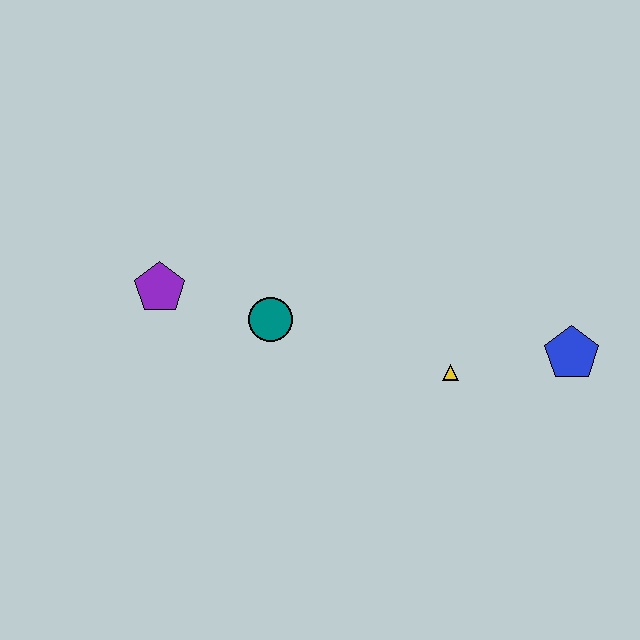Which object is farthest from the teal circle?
The blue pentagon is farthest from the teal circle.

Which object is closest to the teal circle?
The purple pentagon is closest to the teal circle.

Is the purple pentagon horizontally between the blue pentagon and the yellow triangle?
No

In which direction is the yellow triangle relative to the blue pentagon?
The yellow triangle is to the left of the blue pentagon.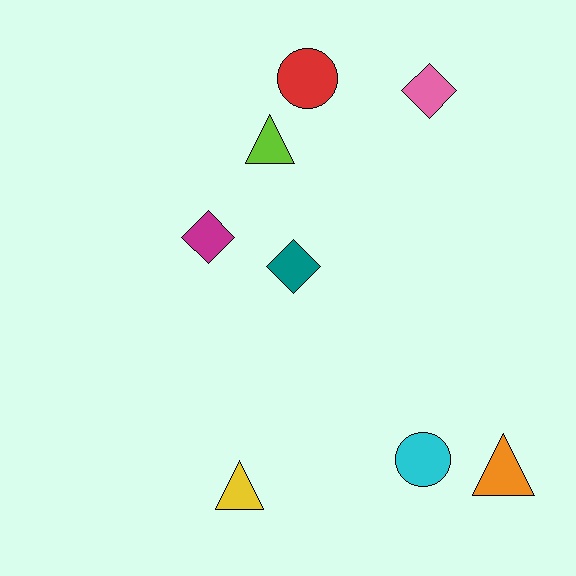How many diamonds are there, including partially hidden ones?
There are 3 diamonds.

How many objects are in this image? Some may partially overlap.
There are 8 objects.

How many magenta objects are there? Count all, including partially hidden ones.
There is 1 magenta object.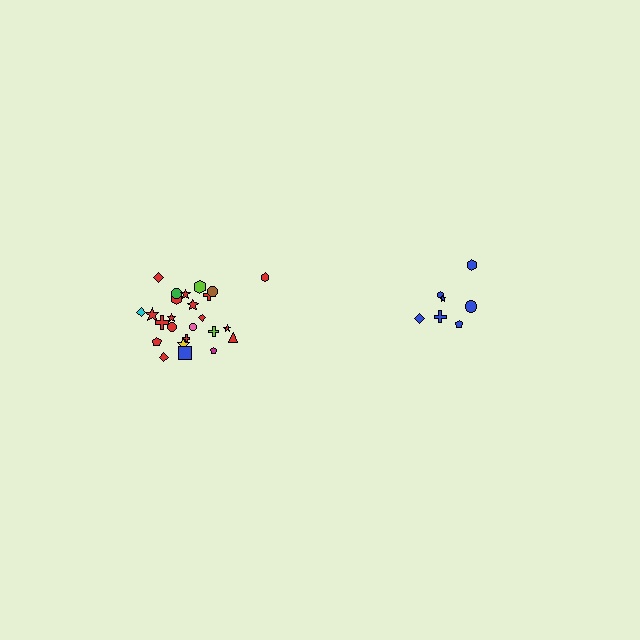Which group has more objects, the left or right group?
The left group.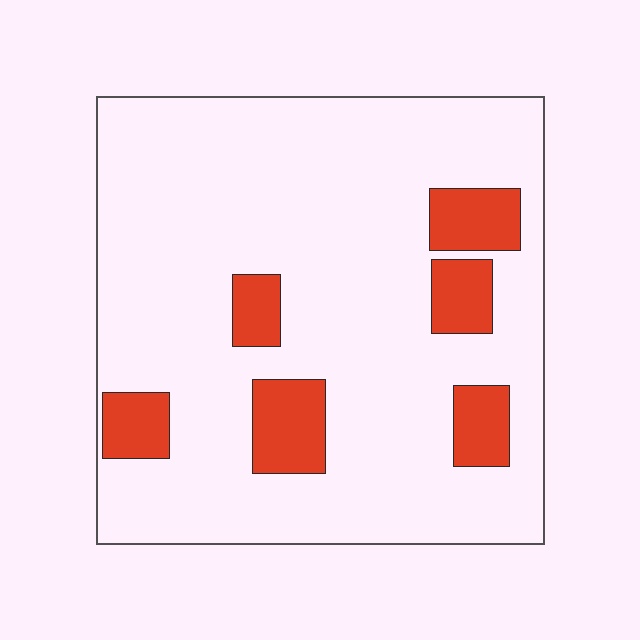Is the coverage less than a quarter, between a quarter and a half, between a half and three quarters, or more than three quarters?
Less than a quarter.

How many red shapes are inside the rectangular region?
6.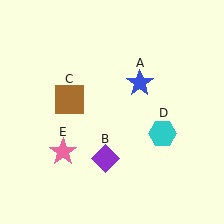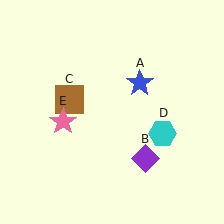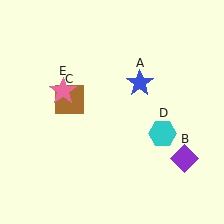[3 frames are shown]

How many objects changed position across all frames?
2 objects changed position: purple diamond (object B), pink star (object E).